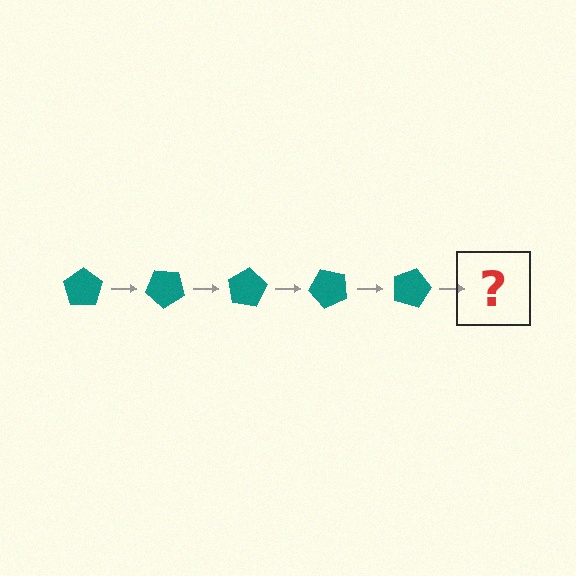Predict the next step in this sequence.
The next step is a teal pentagon rotated 200 degrees.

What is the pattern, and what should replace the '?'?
The pattern is that the pentagon rotates 40 degrees each step. The '?' should be a teal pentagon rotated 200 degrees.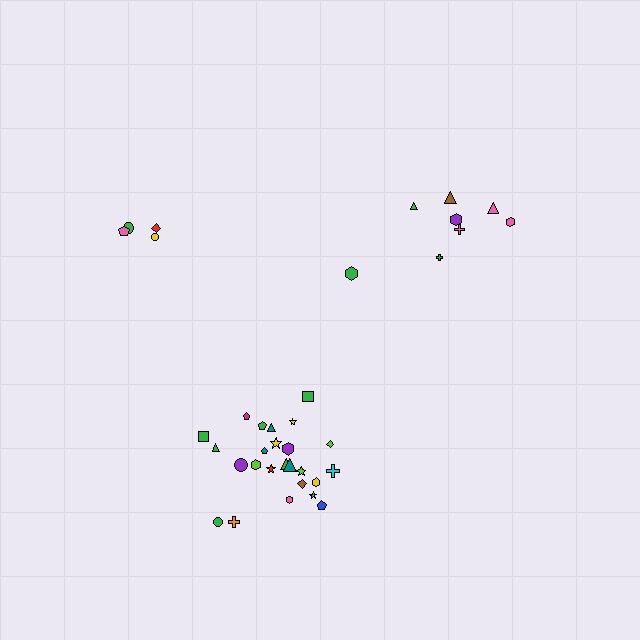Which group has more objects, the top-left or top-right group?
The top-right group.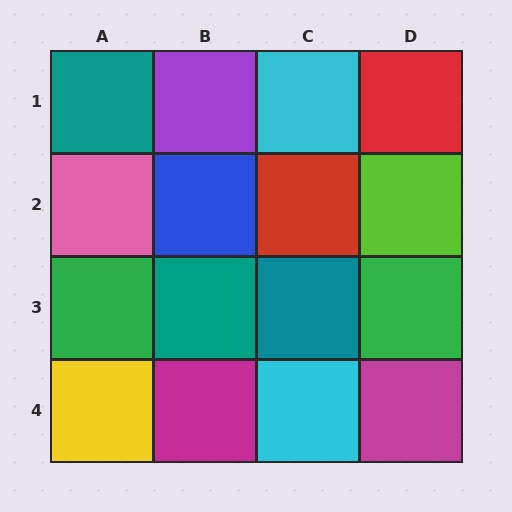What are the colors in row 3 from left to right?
Green, teal, teal, green.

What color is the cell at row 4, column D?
Magenta.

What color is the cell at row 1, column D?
Red.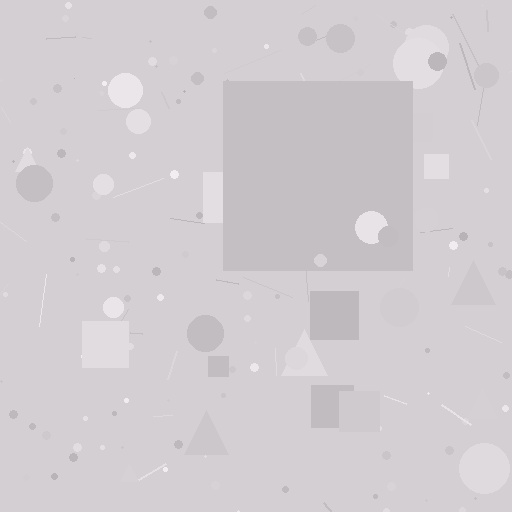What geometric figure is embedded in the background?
A square is embedded in the background.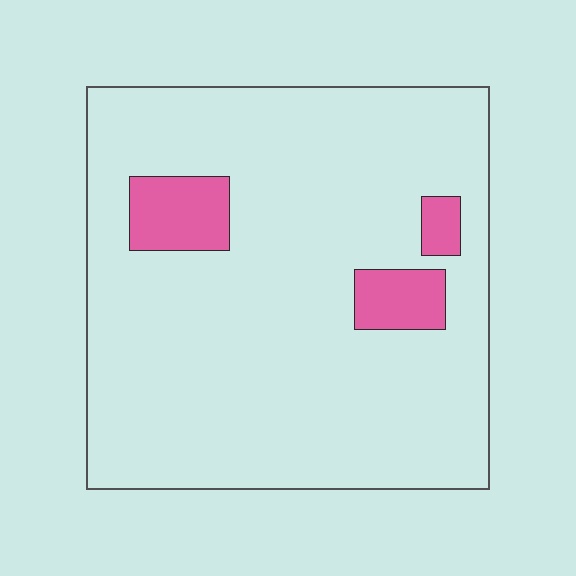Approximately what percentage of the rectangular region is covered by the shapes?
Approximately 10%.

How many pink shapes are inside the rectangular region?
3.